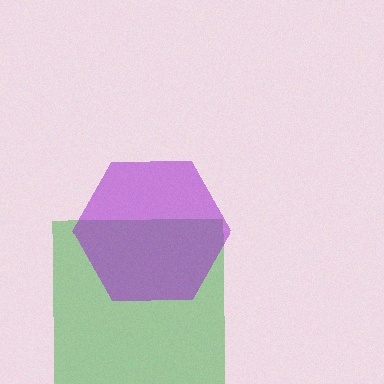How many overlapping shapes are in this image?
There are 2 overlapping shapes in the image.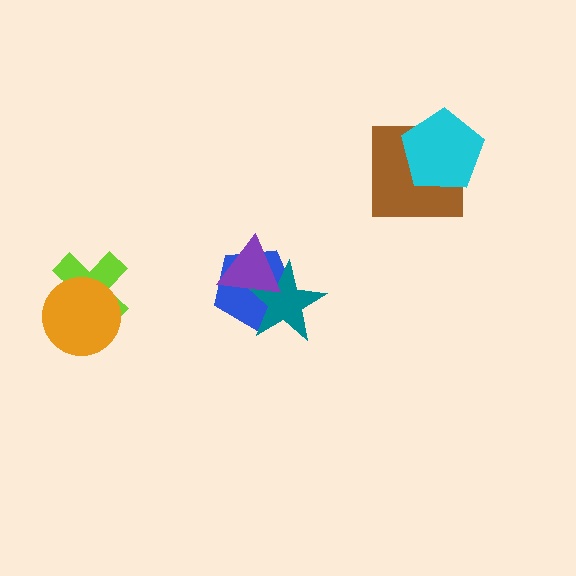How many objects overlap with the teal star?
2 objects overlap with the teal star.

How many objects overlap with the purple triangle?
2 objects overlap with the purple triangle.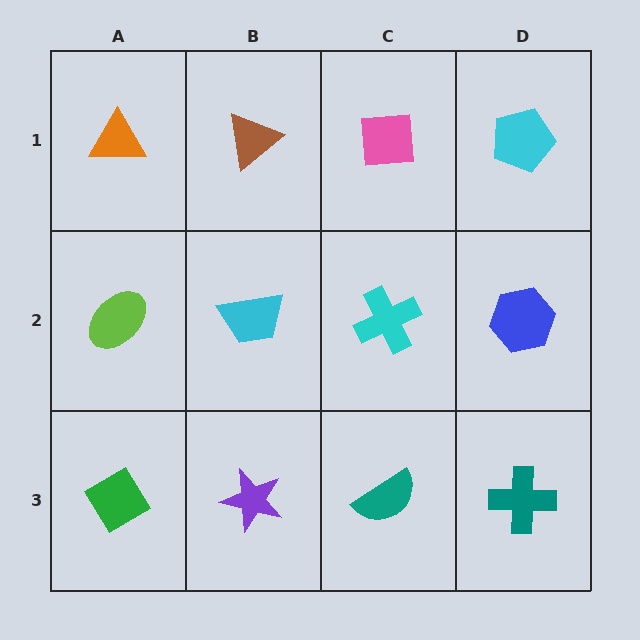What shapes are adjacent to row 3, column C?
A cyan cross (row 2, column C), a purple star (row 3, column B), a teal cross (row 3, column D).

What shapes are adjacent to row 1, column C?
A cyan cross (row 2, column C), a brown triangle (row 1, column B), a cyan pentagon (row 1, column D).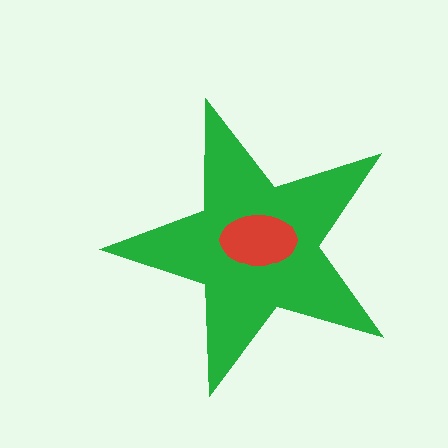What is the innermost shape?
The red ellipse.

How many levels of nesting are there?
2.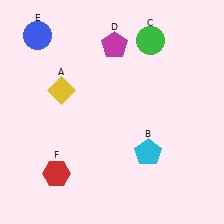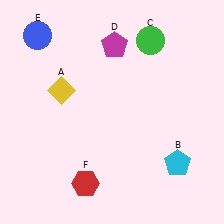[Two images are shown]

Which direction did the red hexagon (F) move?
The red hexagon (F) moved right.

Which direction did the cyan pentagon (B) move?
The cyan pentagon (B) moved right.